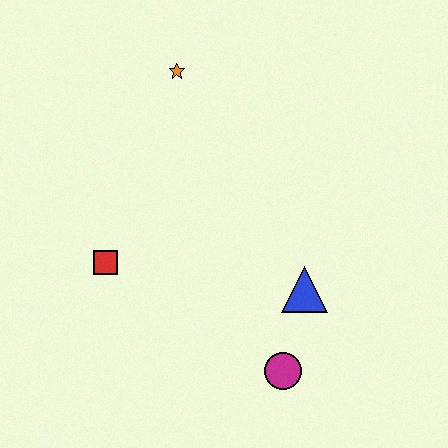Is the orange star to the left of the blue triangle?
Yes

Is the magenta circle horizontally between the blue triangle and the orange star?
Yes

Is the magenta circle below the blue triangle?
Yes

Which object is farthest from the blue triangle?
The orange star is farthest from the blue triangle.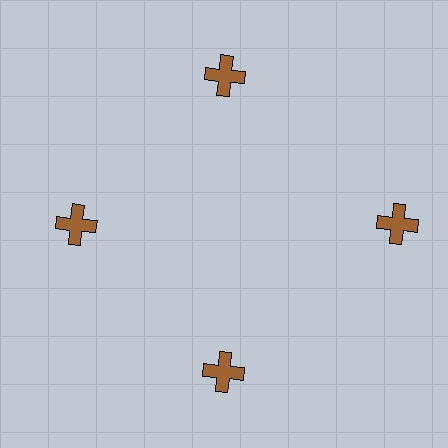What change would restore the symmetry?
The symmetry would be restored by moving it inward, back onto the ring so that all 4 crosses sit at equal angles and equal distance from the center.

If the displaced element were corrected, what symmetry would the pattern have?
It would have 4-fold rotational symmetry — the pattern would map onto itself every 90 degrees.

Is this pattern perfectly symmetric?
No. The 4 brown crosses are arranged in a ring, but one element near the 3 o'clock position is pushed outward from the center, breaking the 4-fold rotational symmetry.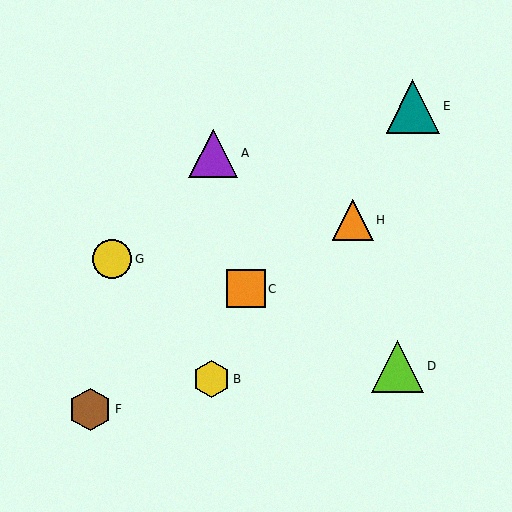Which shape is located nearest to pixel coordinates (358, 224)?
The orange triangle (labeled H) at (353, 220) is nearest to that location.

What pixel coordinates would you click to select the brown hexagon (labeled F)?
Click at (90, 409) to select the brown hexagon F.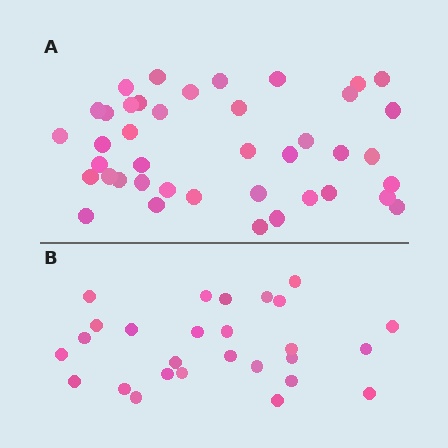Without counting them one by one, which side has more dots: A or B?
Region A (the top region) has more dots.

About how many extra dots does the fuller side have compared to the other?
Region A has approximately 15 more dots than region B.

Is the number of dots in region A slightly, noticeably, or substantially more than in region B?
Region A has substantially more. The ratio is roughly 1.5 to 1.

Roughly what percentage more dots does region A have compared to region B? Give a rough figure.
About 50% more.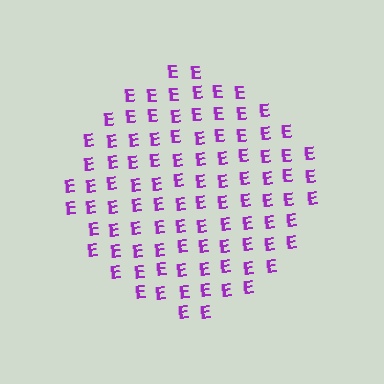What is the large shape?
The large shape is a circle.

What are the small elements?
The small elements are letter E's.